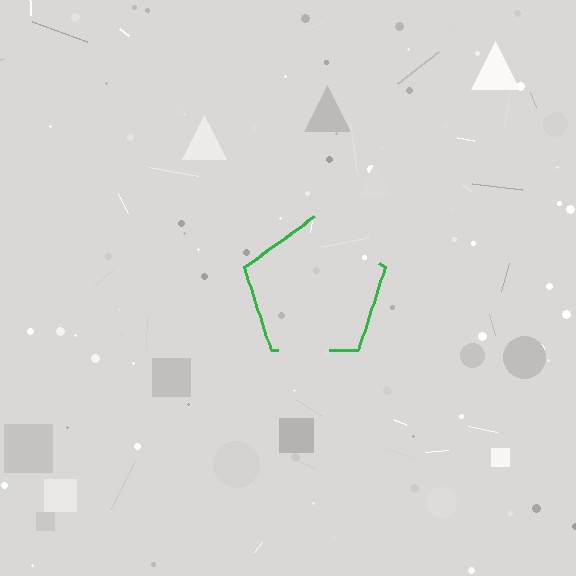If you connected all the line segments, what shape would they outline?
They would outline a pentagon.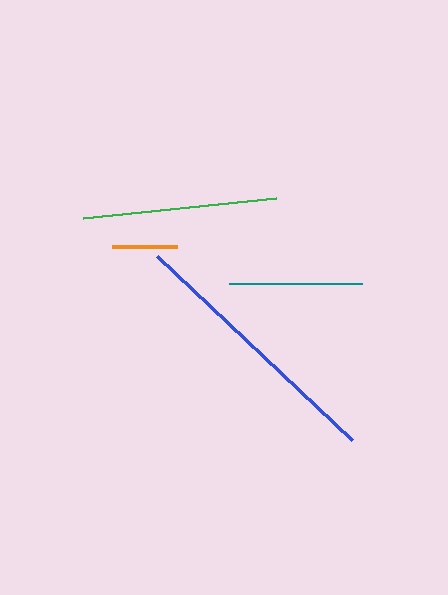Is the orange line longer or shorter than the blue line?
The blue line is longer than the orange line.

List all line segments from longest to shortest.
From longest to shortest: blue, green, teal, orange.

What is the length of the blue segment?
The blue segment is approximately 268 pixels long.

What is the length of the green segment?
The green segment is approximately 194 pixels long.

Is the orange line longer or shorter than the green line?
The green line is longer than the orange line.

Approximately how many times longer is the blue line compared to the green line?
The blue line is approximately 1.4 times the length of the green line.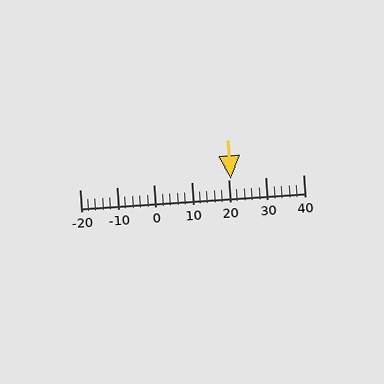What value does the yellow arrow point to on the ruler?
The yellow arrow points to approximately 21.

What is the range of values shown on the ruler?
The ruler shows values from -20 to 40.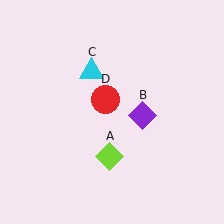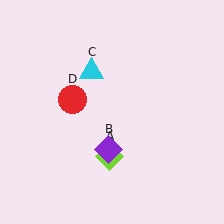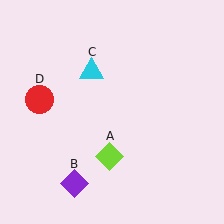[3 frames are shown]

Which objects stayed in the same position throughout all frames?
Lime diamond (object A) and cyan triangle (object C) remained stationary.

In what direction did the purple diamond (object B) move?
The purple diamond (object B) moved down and to the left.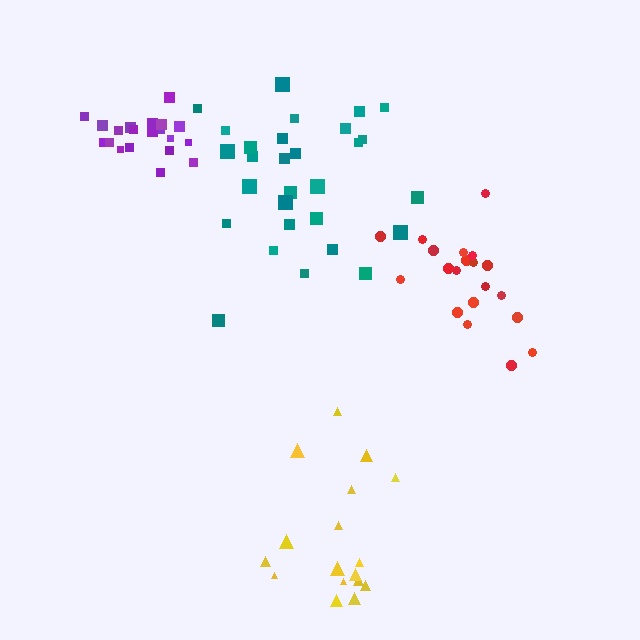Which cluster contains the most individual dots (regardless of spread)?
Teal (29).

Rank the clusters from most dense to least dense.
purple, red, teal, yellow.